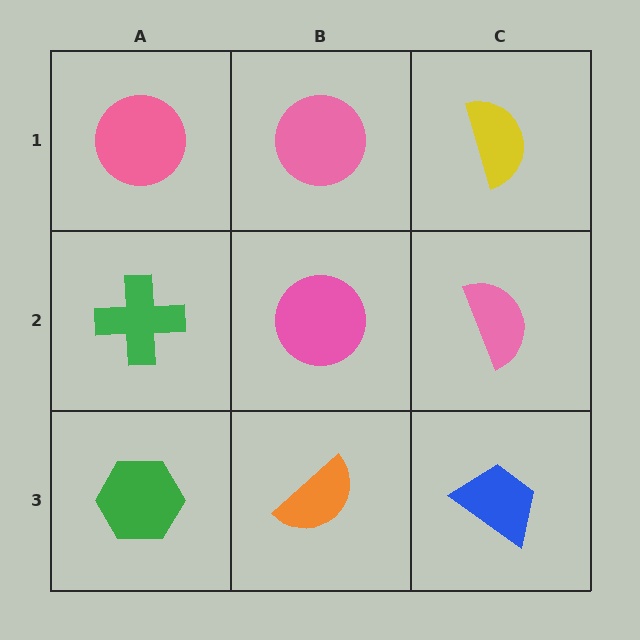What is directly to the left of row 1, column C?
A pink circle.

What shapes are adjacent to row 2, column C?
A yellow semicircle (row 1, column C), a blue trapezoid (row 3, column C), a pink circle (row 2, column B).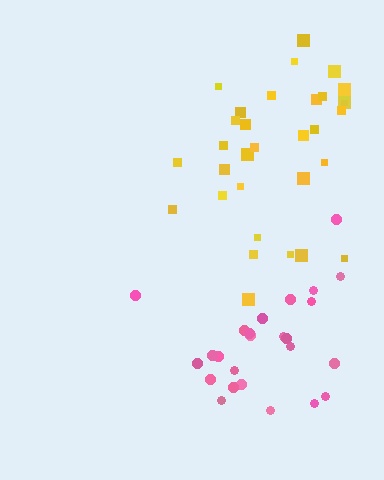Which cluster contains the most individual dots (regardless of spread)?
Yellow (33).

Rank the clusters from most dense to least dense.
pink, yellow.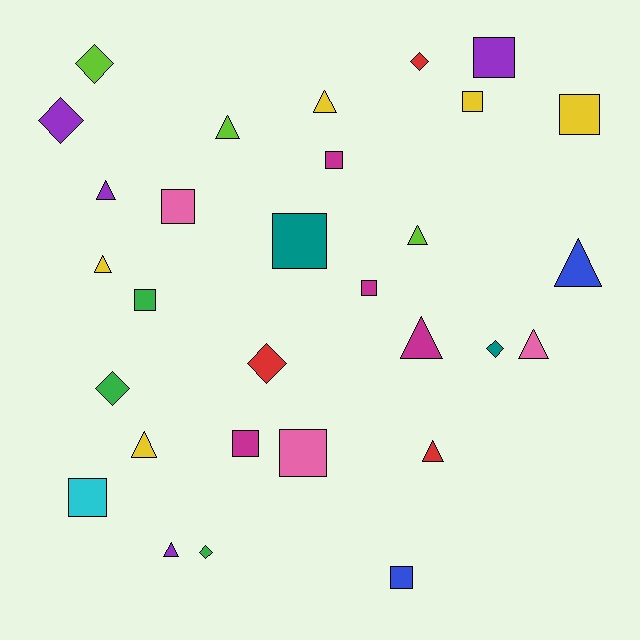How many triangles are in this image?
There are 11 triangles.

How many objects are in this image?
There are 30 objects.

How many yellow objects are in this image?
There are 5 yellow objects.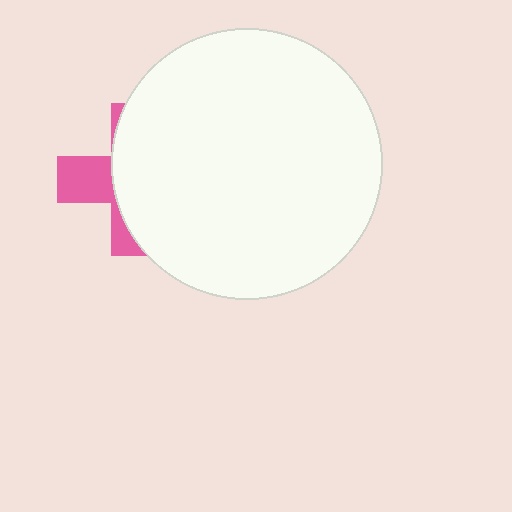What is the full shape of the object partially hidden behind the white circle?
The partially hidden object is a pink cross.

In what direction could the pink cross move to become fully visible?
The pink cross could move left. That would shift it out from behind the white circle entirely.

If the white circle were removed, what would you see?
You would see the complete pink cross.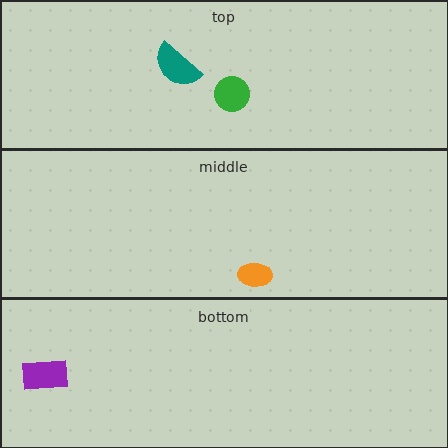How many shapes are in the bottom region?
1.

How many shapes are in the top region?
2.